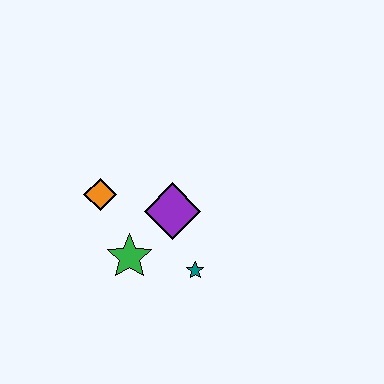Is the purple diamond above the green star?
Yes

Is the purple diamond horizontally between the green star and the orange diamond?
No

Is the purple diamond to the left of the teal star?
Yes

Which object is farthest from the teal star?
The orange diamond is farthest from the teal star.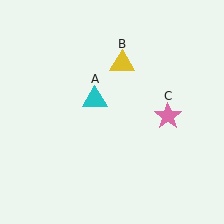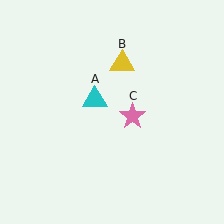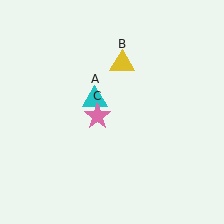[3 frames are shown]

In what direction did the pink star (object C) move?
The pink star (object C) moved left.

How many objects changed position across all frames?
1 object changed position: pink star (object C).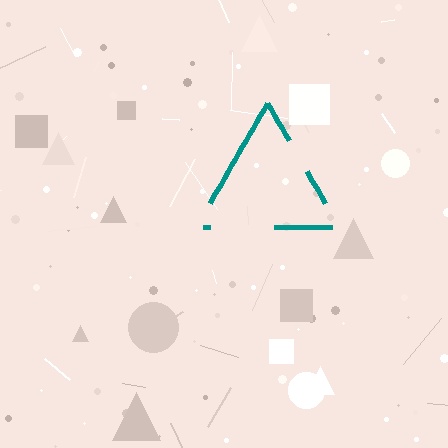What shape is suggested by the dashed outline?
The dashed outline suggests a triangle.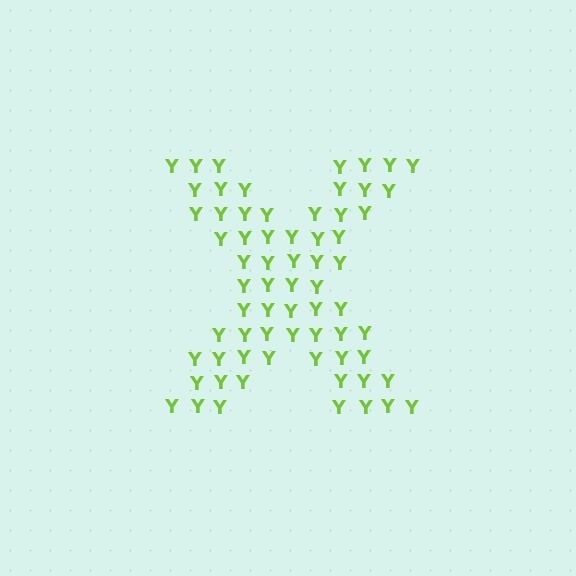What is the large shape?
The large shape is the letter X.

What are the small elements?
The small elements are letter Y's.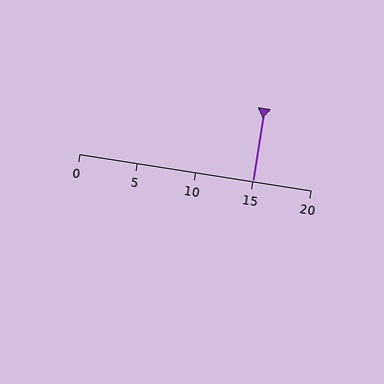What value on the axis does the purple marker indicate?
The marker indicates approximately 15.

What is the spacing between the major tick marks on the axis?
The major ticks are spaced 5 apart.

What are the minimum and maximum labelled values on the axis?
The axis runs from 0 to 20.